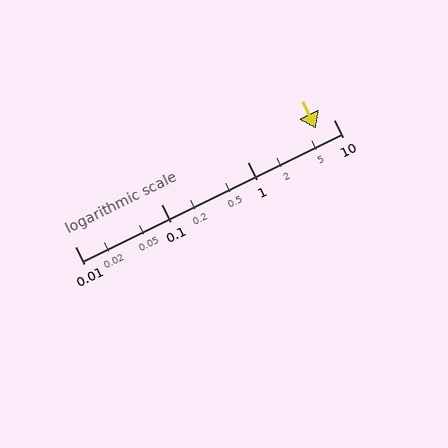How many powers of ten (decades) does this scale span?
The scale spans 3 decades, from 0.01 to 10.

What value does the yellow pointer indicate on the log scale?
The pointer indicates approximately 6.2.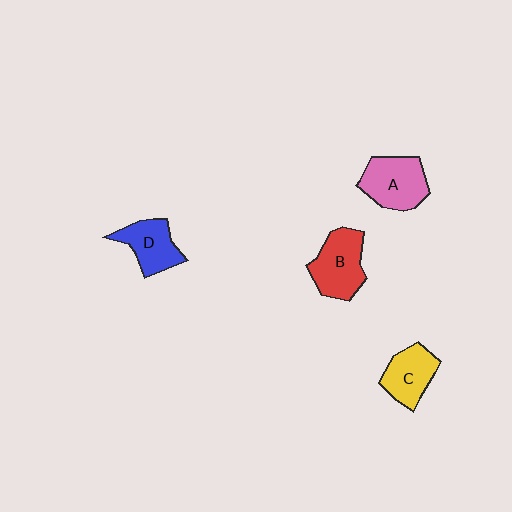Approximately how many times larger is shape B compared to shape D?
Approximately 1.2 times.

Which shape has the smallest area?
Shape D (blue).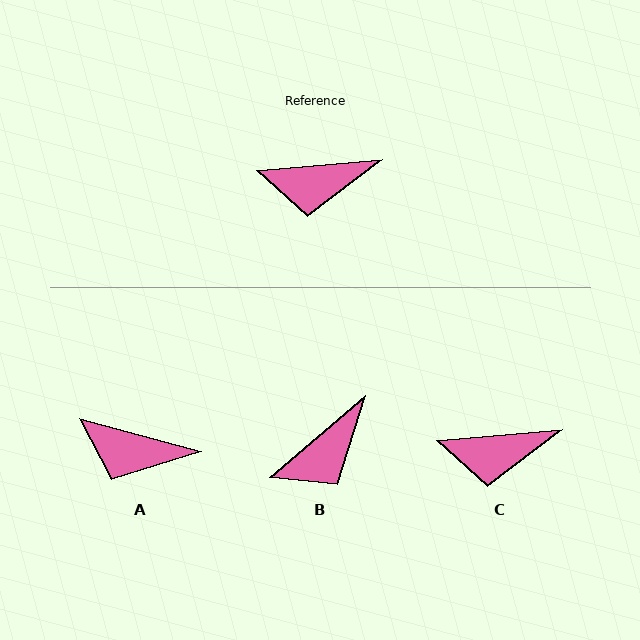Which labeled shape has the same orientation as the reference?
C.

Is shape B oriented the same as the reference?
No, it is off by about 36 degrees.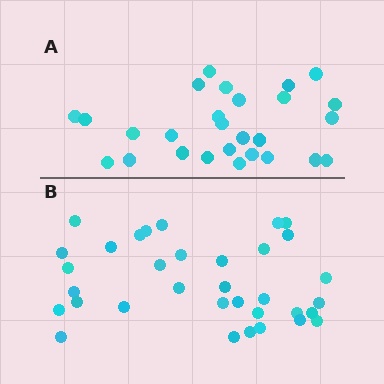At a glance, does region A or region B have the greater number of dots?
Region B (the bottom region) has more dots.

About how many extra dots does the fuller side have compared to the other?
Region B has roughly 8 or so more dots than region A.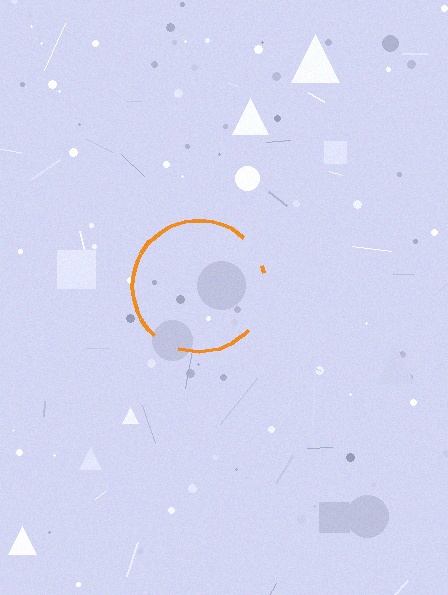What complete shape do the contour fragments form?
The contour fragments form a circle.